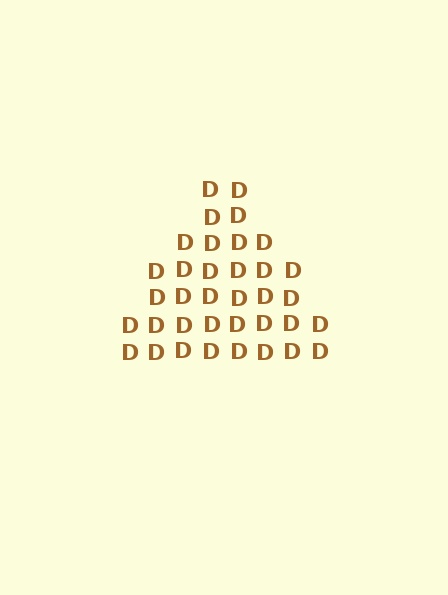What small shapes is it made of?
It is made of small letter D's.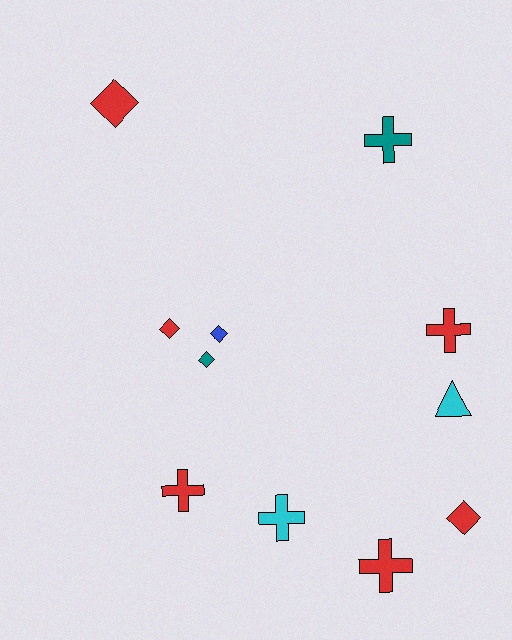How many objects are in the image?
There are 11 objects.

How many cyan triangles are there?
There is 1 cyan triangle.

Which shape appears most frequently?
Cross, with 5 objects.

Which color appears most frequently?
Red, with 6 objects.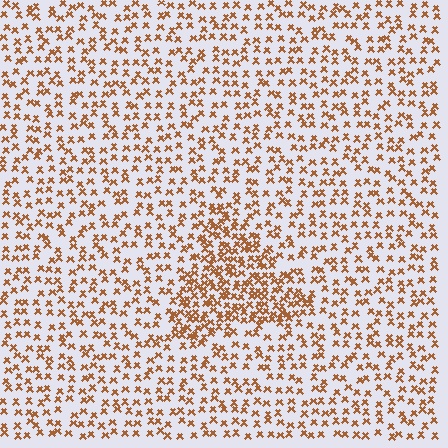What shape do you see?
I see a triangle.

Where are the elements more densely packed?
The elements are more densely packed inside the triangle boundary.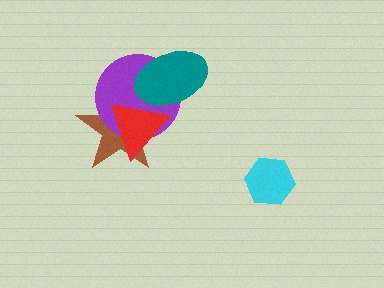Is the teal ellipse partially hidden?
Yes, it is partially covered by another shape.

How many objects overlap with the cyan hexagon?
0 objects overlap with the cyan hexagon.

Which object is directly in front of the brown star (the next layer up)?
The purple circle is directly in front of the brown star.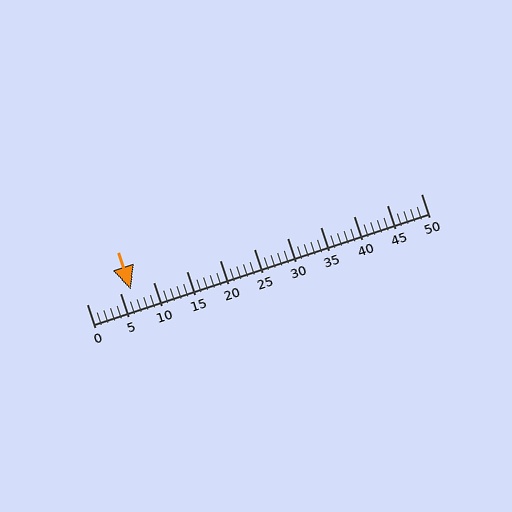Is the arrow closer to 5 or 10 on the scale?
The arrow is closer to 5.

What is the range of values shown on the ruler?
The ruler shows values from 0 to 50.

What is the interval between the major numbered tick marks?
The major tick marks are spaced 5 units apart.